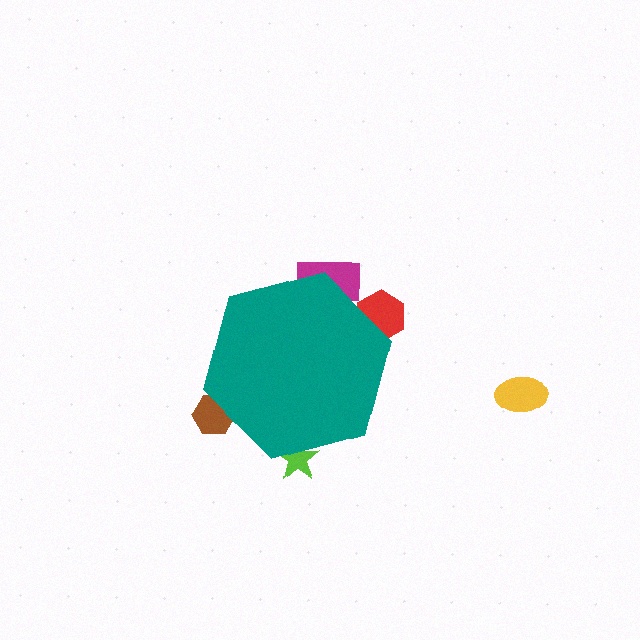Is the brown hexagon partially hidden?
Yes, the brown hexagon is partially hidden behind the teal hexagon.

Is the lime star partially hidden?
Yes, the lime star is partially hidden behind the teal hexagon.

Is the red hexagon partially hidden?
Yes, the red hexagon is partially hidden behind the teal hexagon.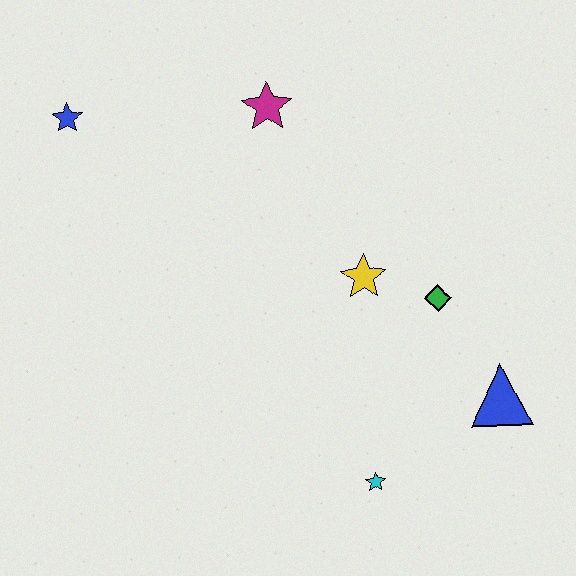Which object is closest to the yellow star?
The green diamond is closest to the yellow star.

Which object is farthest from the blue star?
The blue triangle is farthest from the blue star.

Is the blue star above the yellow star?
Yes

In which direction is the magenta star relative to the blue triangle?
The magenta star is above the blue triangle.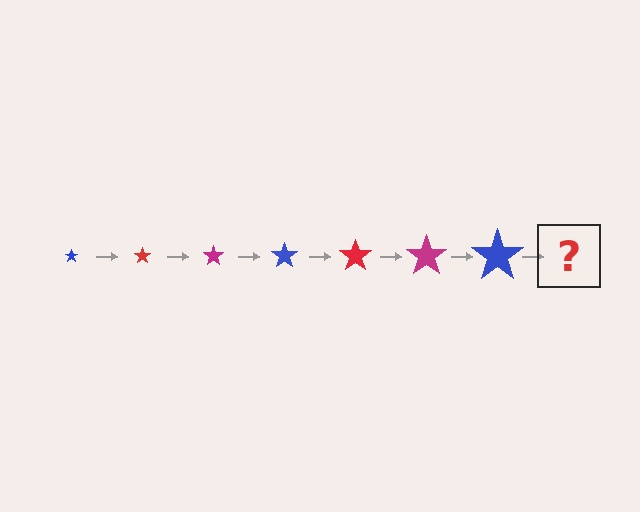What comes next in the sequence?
The next element should be a red star, larger than the previous one.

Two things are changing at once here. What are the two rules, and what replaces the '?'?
The two rules are that the star grows larger each step and the color cycles through blue, red, and magenta. The '?' should be a red star, larger than the previous one.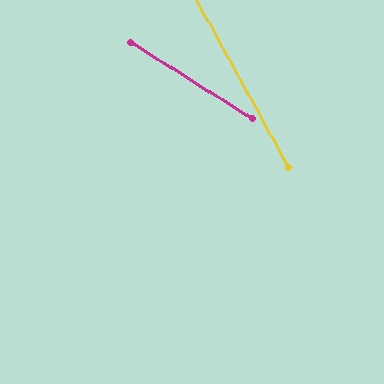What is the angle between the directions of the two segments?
Approximately 29 degrees.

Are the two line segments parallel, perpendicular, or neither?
Neither parallel nor perpendicular — they differ by about 29°.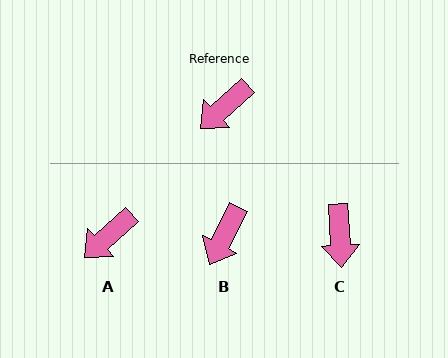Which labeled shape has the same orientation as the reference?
A.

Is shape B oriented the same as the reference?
No, it is off by about 20 degrees.